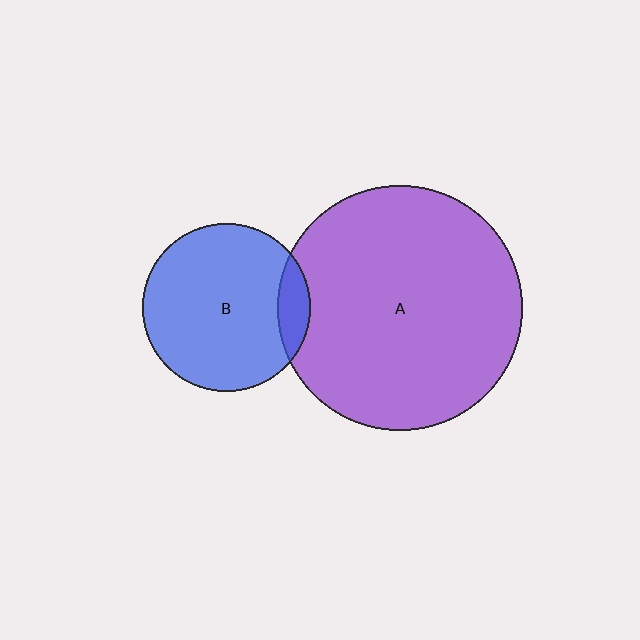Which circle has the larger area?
Circle A (purple).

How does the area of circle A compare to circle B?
Approximately 2.1 times.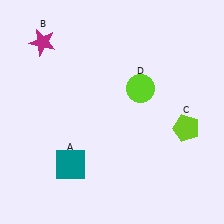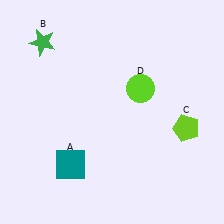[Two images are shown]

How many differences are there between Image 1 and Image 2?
There is 1 difference between the two images.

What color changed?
The star (B) changed from magenta in Image 1 to green in Image 2.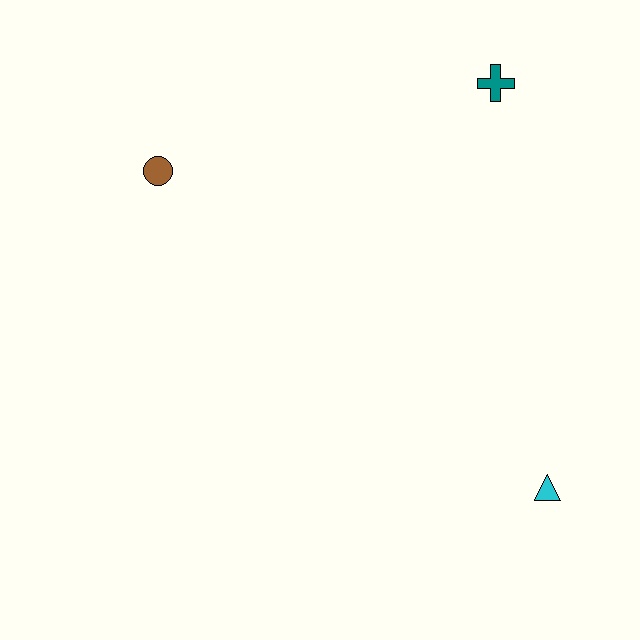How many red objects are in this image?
There are no red objects.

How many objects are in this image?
There are 3 objects.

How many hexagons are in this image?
There are no hexagons.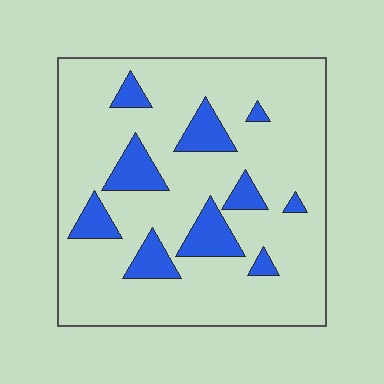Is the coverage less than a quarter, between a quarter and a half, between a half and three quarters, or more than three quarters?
Less than a quarter.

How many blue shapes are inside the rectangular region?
10.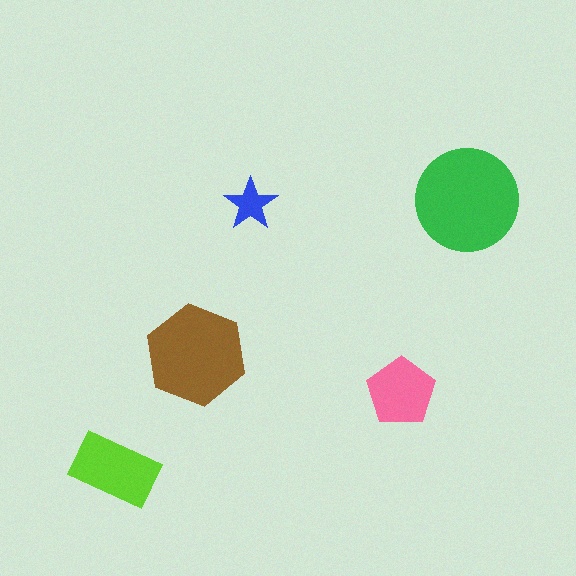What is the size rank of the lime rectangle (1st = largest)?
3rd.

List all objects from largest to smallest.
The green circle, the brown hexagon, the lime rectangle, the pink pentagon, the blue star.